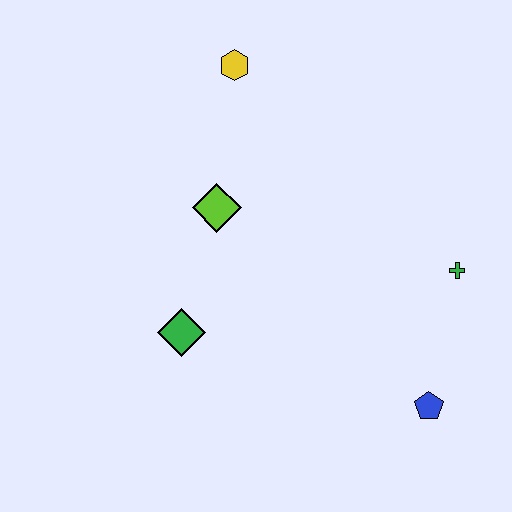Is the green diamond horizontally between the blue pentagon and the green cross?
No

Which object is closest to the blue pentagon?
The green cross is closest to the blue pentagon.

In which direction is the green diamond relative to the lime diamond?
The green diamond is below the lime diamond.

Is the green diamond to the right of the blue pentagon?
No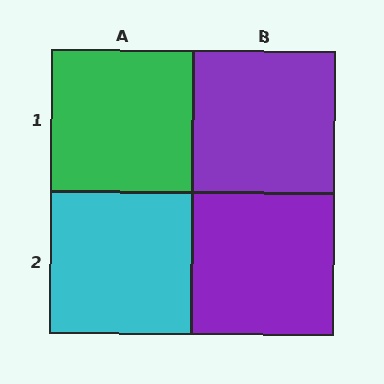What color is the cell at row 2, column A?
Cyan.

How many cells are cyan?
1 cell is cyan.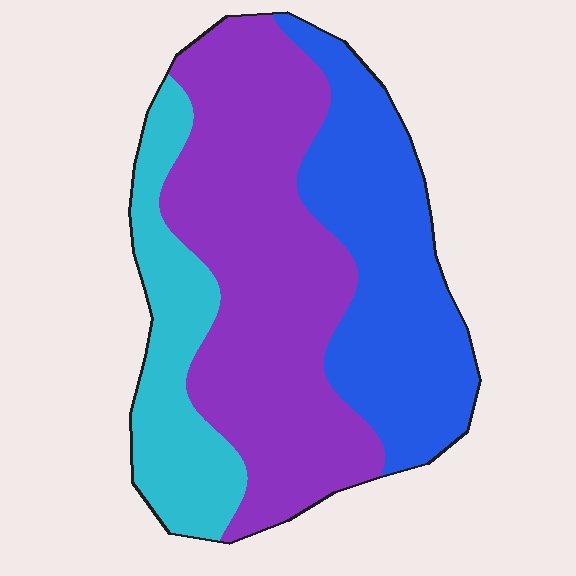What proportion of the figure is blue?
Blue covers about 30% of the figure.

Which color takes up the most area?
Purple, at roughly 50%.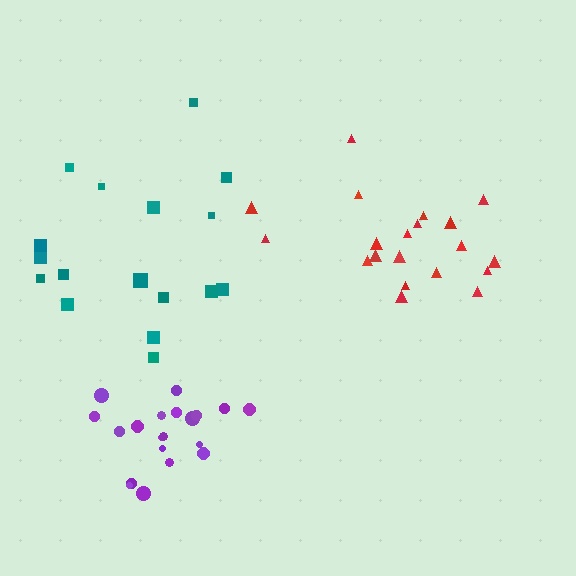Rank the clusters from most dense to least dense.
purple, red, teal.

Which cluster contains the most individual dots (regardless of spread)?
Red (20).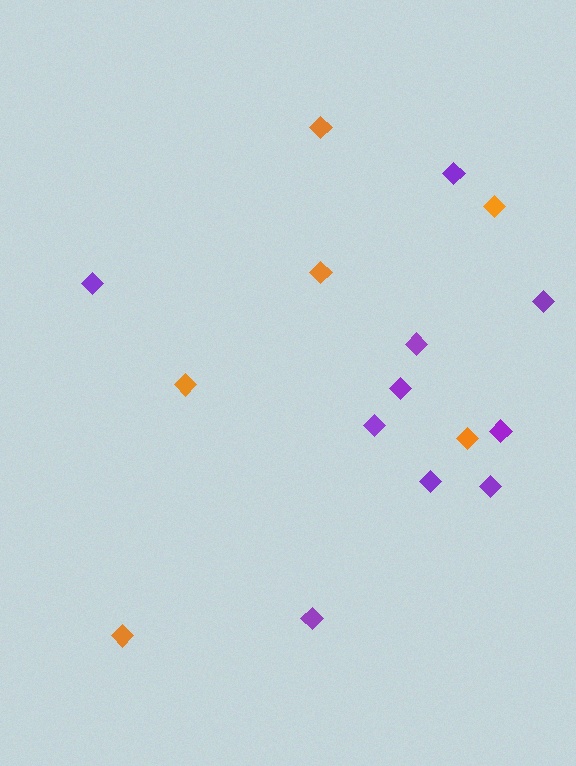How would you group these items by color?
There are 2 groups: one group of purple diamonds (10) and one group of orange diamonds (6).